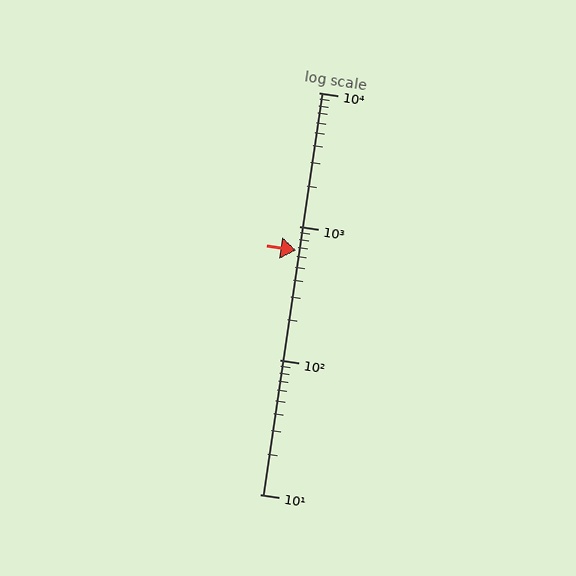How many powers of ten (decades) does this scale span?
The scale spans 3 decades, from 10 to 10000.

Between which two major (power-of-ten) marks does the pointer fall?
The pointer is between 100 and 1000.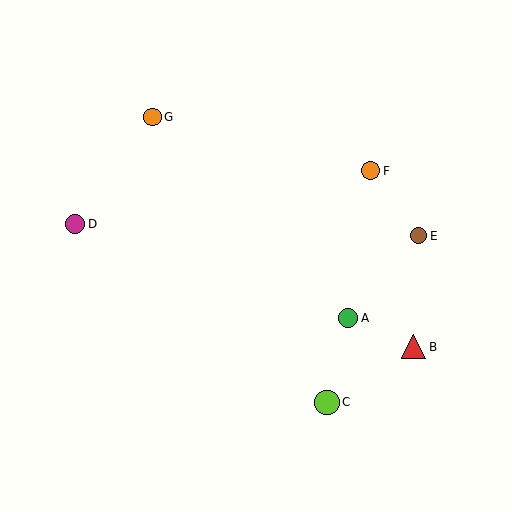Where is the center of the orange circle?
The center of the orange circle is at (152, 117).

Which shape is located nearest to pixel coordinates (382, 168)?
The orange circle (labeled F) at (371, 171) is nearest to that location.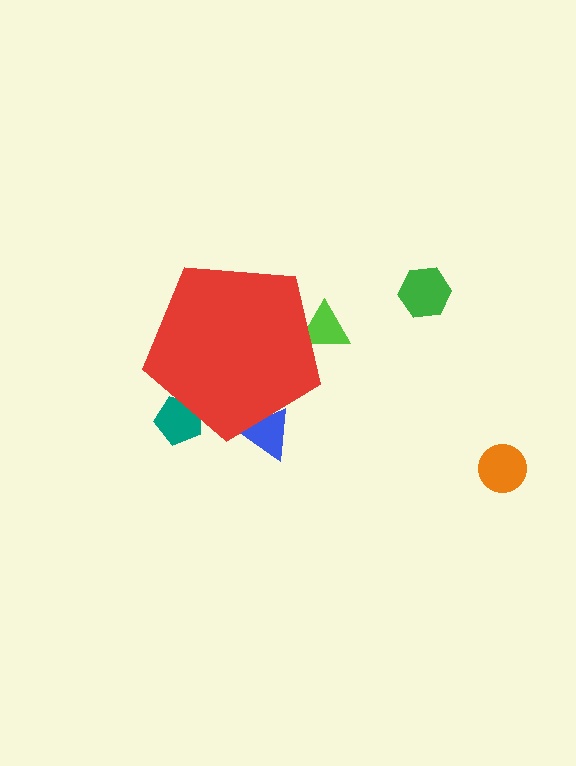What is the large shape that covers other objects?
A red pentagon.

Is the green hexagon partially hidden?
No, the green hexagon is fully visible.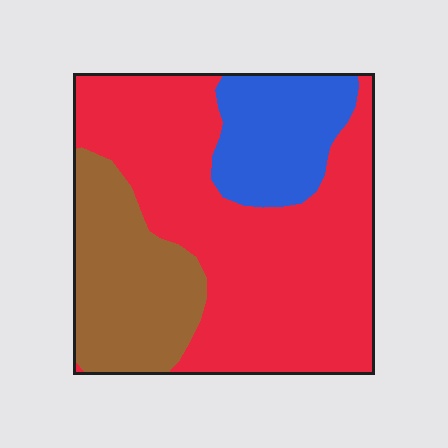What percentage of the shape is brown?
Brown covers 24% of the shape.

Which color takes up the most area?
Red, at roughly 60%.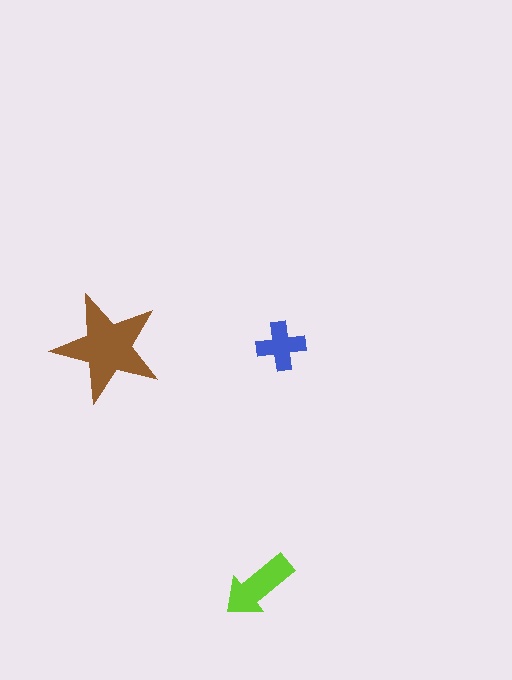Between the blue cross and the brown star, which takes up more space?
The brown star.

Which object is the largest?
The brown star.